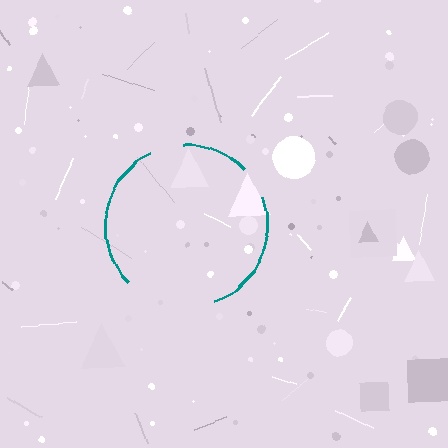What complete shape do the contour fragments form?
The contour fragments form a circle.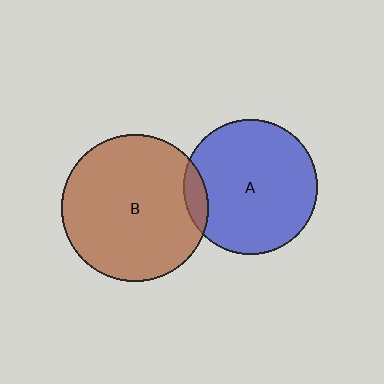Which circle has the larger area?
Circle B (brown).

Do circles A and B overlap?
Yes.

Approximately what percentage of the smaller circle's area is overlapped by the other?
Approximately 10%.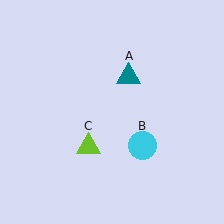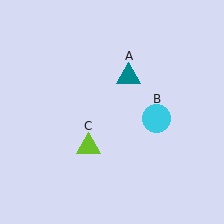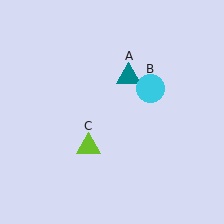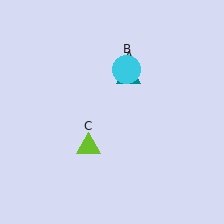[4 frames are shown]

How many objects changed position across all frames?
1 object changed position: cyan circle (object B).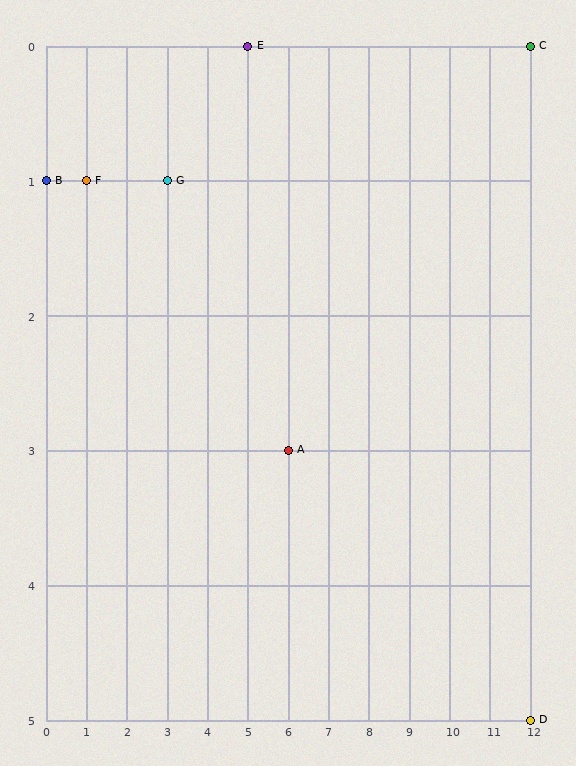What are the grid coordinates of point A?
Point A is at grid coordinates (6, 3).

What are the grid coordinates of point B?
Point B is at grid coordinates (0, 1).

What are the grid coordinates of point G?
Point G is at grid coordinates (3, 1).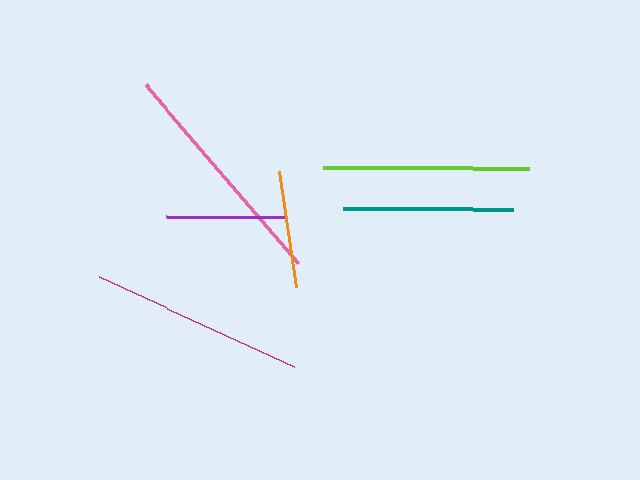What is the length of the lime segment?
The lime segment is approximately 206 pixels long.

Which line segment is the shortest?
The orange line is the shortest at approximately 117 pixels.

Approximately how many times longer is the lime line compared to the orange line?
The lime line is approximately 1.8 times the length of the orange line.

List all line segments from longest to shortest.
From longest to shortest: pink, magenta, lime, teal, purple, orange.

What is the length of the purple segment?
The purple segment is approximately 121 pixels long.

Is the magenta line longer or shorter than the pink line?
The pink line is longer than the magenta line.